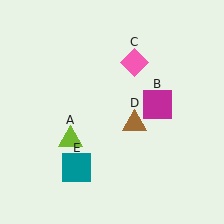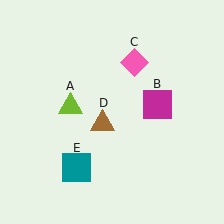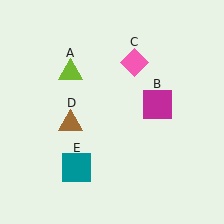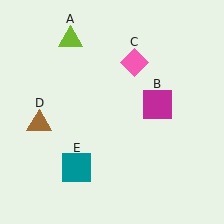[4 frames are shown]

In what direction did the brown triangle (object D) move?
The brown triangle (object D) moved left.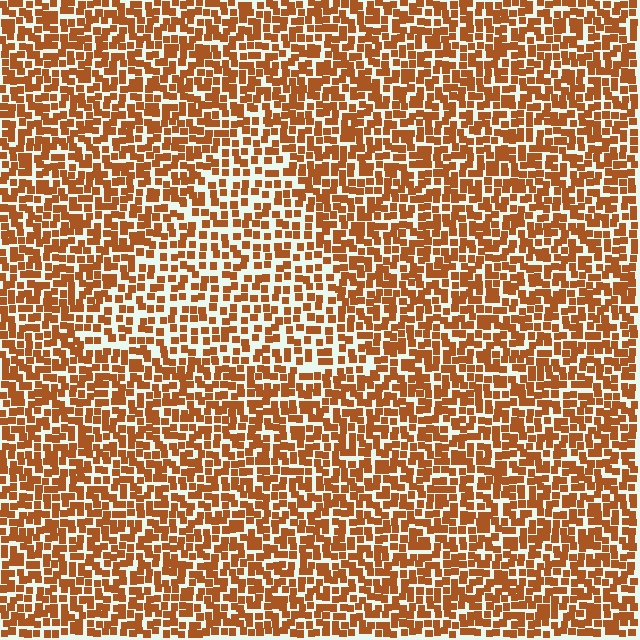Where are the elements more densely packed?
The elements are more densely packed outside the triangle boundary.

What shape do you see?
I see a triangle.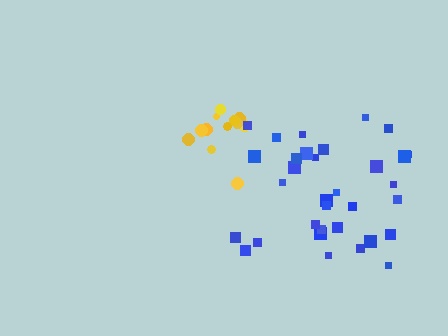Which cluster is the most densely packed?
Yellow.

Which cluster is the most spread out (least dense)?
Blue.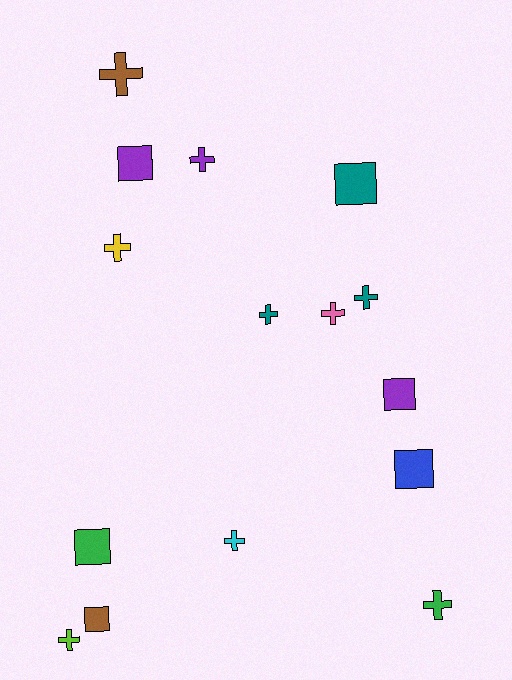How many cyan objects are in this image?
There is 1 cyan object.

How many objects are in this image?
There are 15 objects.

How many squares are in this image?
There are 6 squares.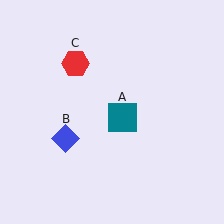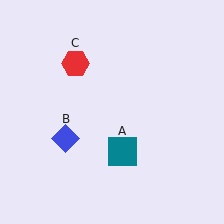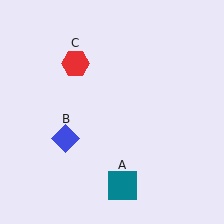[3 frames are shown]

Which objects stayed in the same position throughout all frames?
Blue diamond (object B) and red hexagon (object C) remained stationary.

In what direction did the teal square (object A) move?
The teal square (object A) moved down.